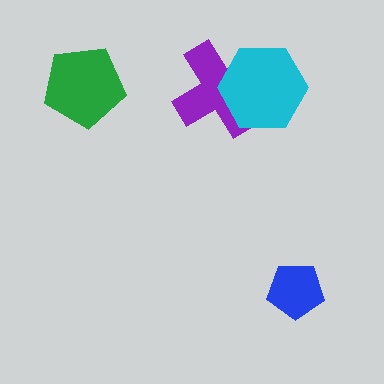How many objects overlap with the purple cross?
1 object overlaps with the purple cross.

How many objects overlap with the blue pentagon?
0 objects overlap with the blue pentagon.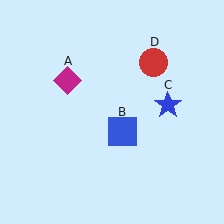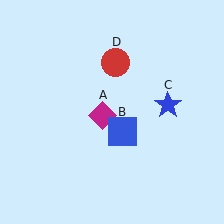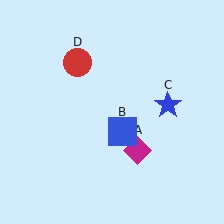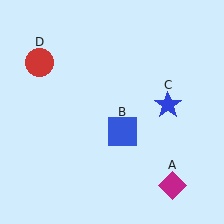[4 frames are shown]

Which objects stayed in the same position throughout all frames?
Blue square (object B) and blue star (object C) remained stationary.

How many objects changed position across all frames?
2 objects changed position: magenta diamond (object A), red circle (object D).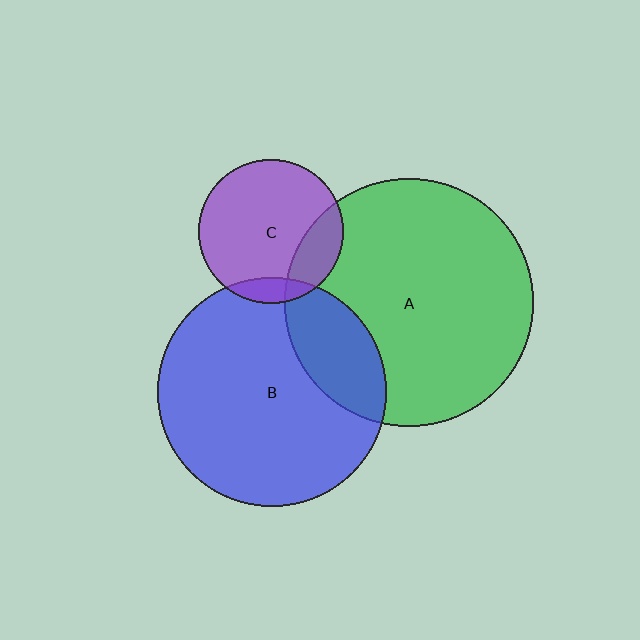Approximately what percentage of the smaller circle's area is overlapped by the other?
Approximately 10%.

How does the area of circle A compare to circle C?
Approximately 2.9 times.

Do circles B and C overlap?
Yes.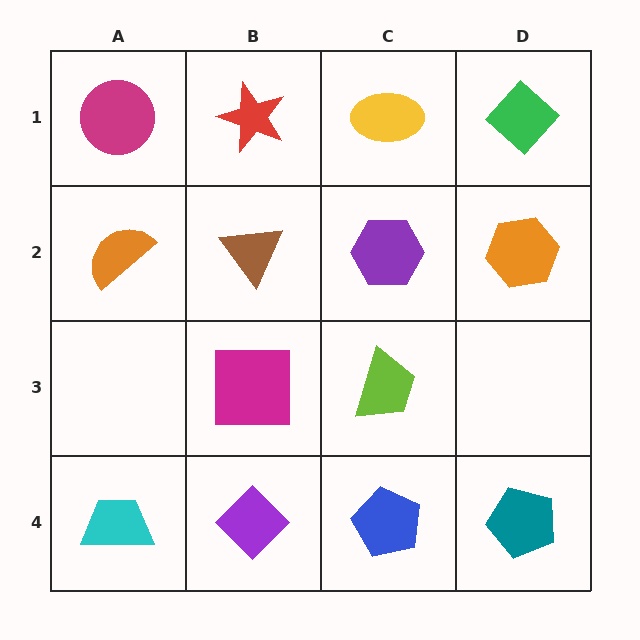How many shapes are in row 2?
4 shapes.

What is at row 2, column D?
An orange hexagon.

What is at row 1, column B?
A red star.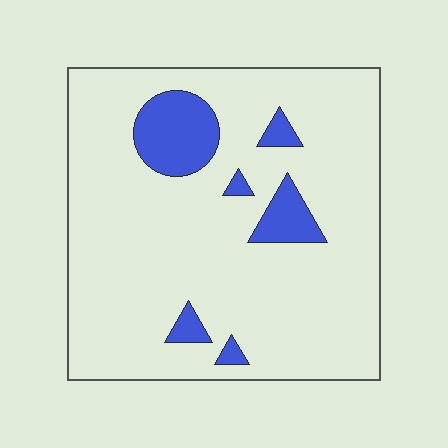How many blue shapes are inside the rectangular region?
6.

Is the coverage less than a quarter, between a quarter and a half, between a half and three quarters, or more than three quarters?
Less than a quarter.